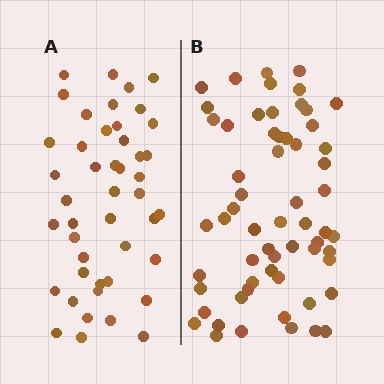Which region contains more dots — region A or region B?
Region B (the right region) has more dots.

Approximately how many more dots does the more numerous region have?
Region B has approximately 15 more dots than region A.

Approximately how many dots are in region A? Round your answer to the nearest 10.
About 40 dots. (The exact count is 45, which rounds to 40.)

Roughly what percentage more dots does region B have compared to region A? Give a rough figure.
About 35% more.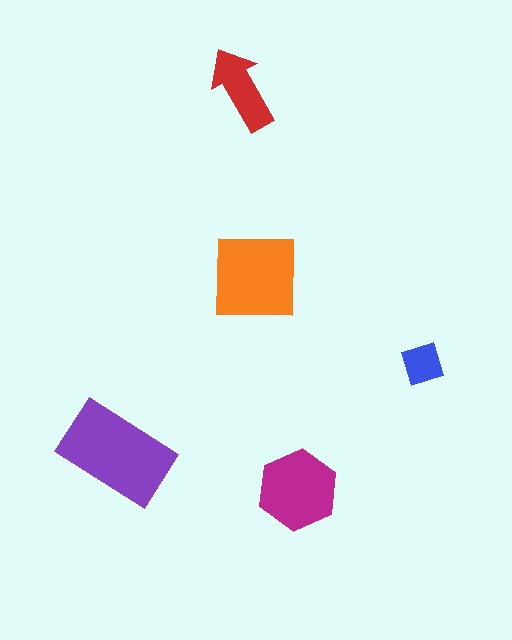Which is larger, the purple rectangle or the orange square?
The purple rectangle.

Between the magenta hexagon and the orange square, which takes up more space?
The orange square.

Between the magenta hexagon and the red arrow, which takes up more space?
The magenta hexagon.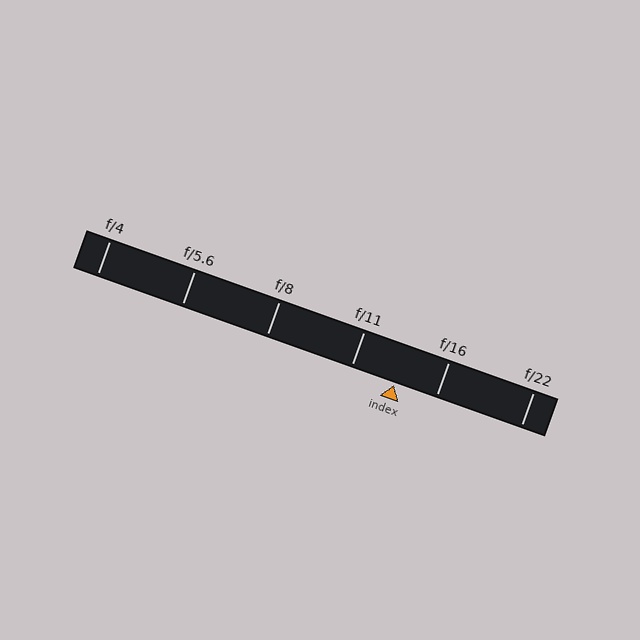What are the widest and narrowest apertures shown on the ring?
The widest aperture shown is f/4 and the narrowest is f/22.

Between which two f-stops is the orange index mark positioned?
The index mark is between f/11 and f/16.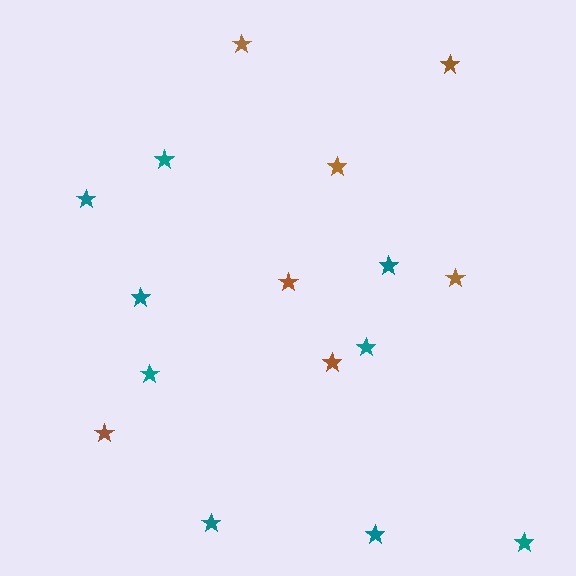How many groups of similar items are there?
There are 2 groups: one group of brown stars (7) and one group of teal stars (9).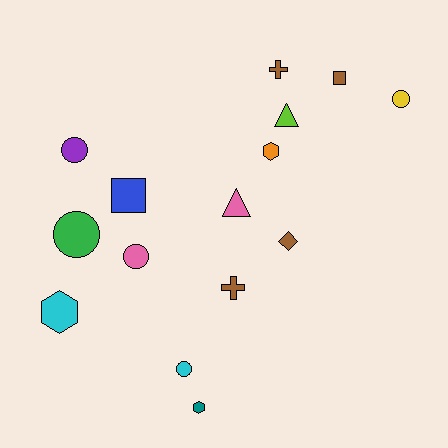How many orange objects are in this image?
There is 1 orange object.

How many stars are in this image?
There are no stars.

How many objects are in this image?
There are 15 objects.